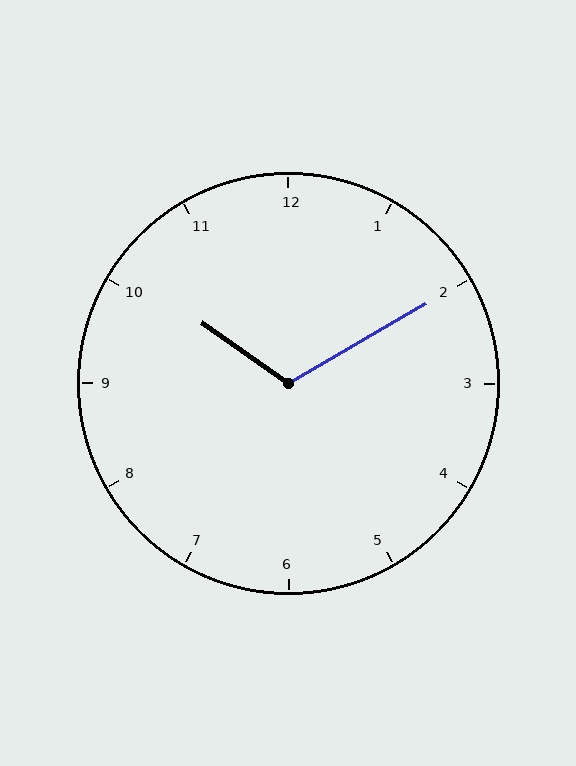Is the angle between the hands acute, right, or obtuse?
It is obtuse.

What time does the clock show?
10:10.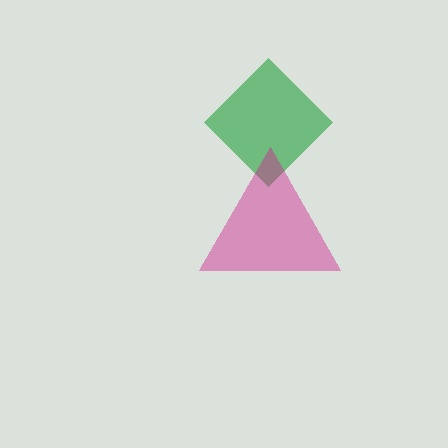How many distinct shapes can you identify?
There are 2 distinct shapes: a green diamond, a magenta triangle.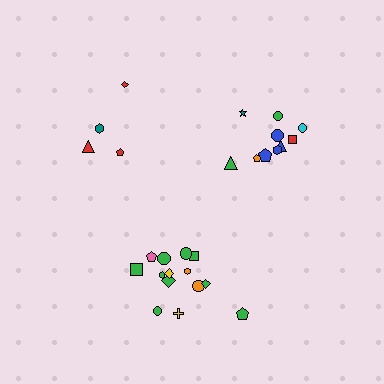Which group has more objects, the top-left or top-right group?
The top-right group.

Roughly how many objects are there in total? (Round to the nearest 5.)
Roughly 30 objects in total.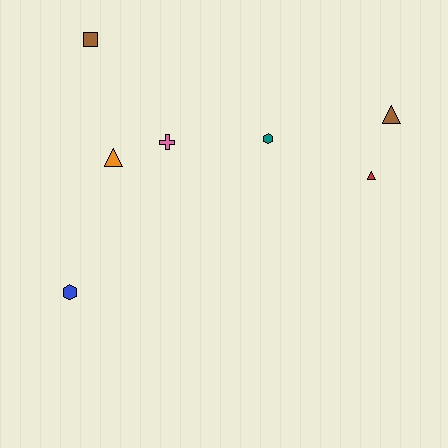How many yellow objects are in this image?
There are no yellow objects.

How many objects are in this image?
There are 7 objects.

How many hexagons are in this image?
There are 2 hexagons.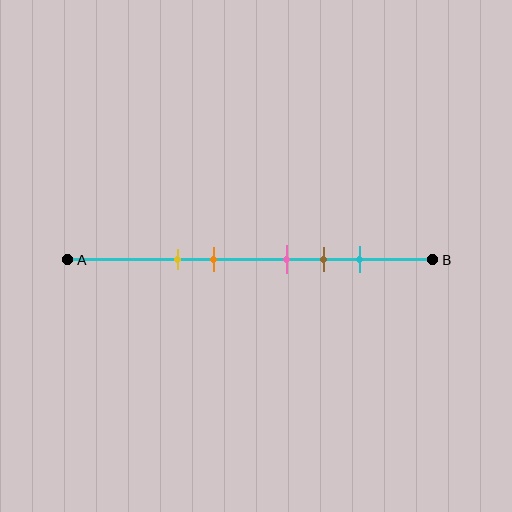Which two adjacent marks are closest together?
The pink and brown marks are the closest adjacent pair.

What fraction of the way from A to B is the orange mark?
The orange mark is approximately 40% (0.4) of the way from A to B.